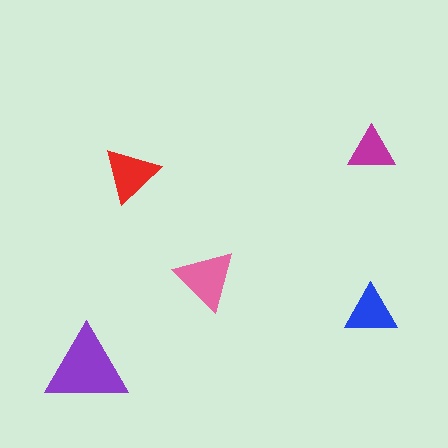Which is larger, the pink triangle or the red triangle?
The pink one.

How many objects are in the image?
There are 5 objects in the image.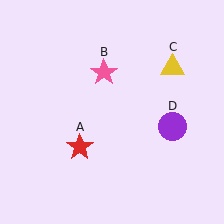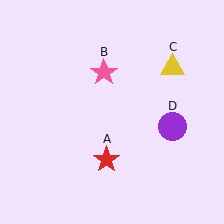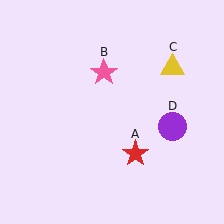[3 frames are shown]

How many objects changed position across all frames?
1 object changed position: red star (object A).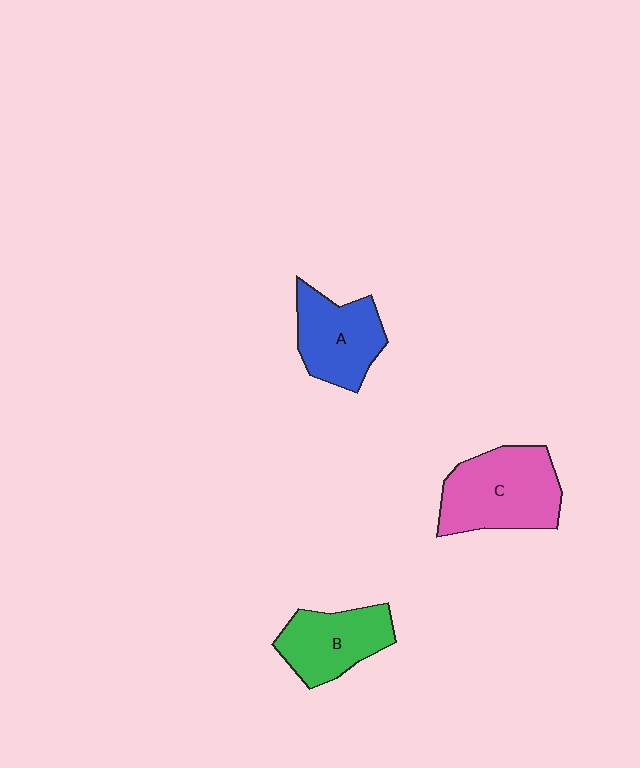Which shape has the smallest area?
Shape B (green).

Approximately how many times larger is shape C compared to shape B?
Approximately 1.4 times.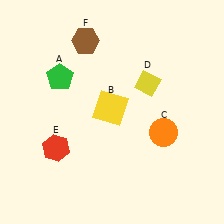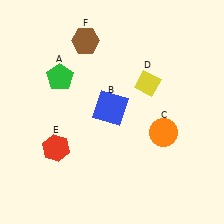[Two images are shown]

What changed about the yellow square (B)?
In Image 1, B is yellow. In Image 2, it changed to blue.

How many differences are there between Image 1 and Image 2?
There is 1 difference between the two images.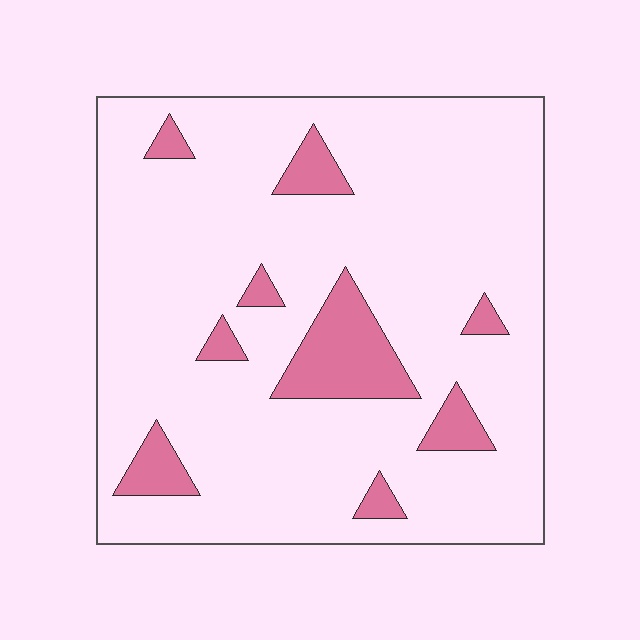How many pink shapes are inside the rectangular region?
9.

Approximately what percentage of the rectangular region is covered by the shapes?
Approximately 15%.